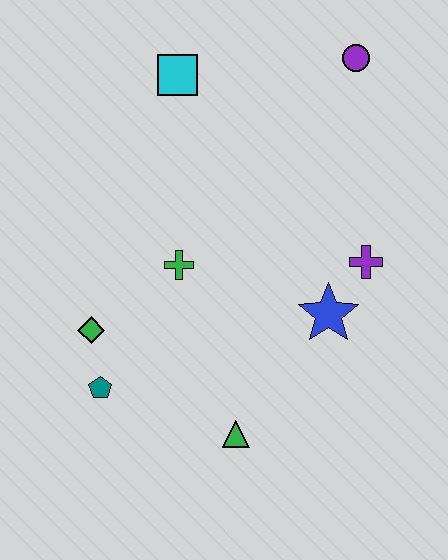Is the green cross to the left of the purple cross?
Yes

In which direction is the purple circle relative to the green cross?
The purple circle is above the green cross.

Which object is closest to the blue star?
The purple cross is closest to the blue star.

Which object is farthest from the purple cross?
The teal pentagon is farthest from the purple cross.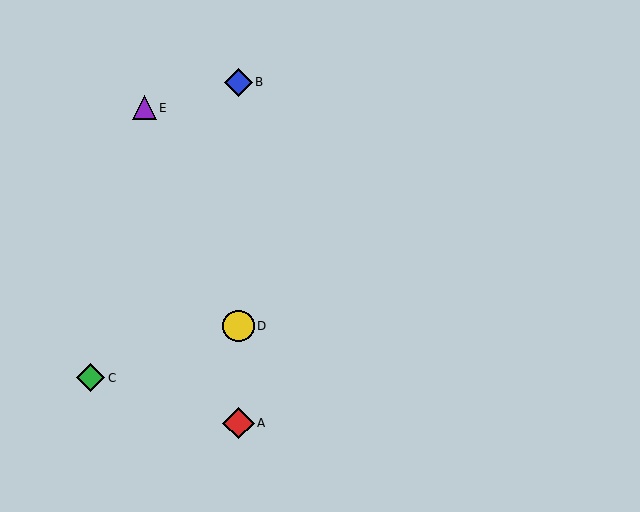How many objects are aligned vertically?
3 objects (A, B, D) are aligned vertically.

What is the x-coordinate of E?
Object E is at x≈144.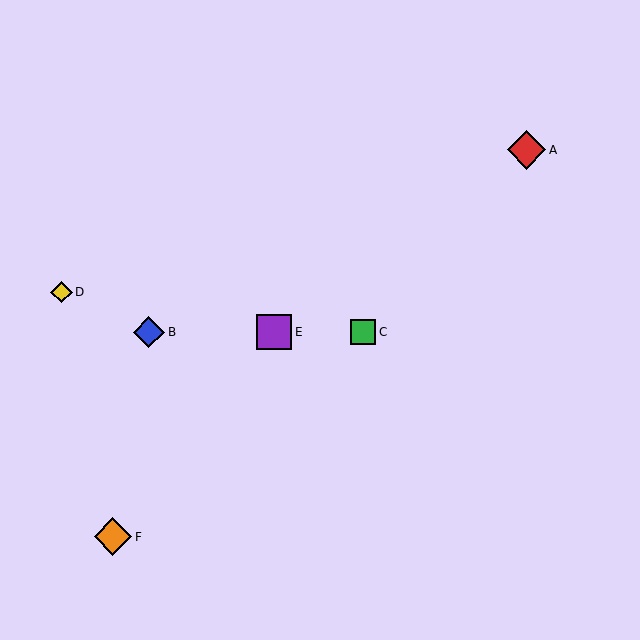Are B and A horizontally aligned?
No, B is at y≈332 and A is at y≈150.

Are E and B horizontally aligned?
Yes, both are at y≈332.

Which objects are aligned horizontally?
Objects B, C, E are aligned horizontally.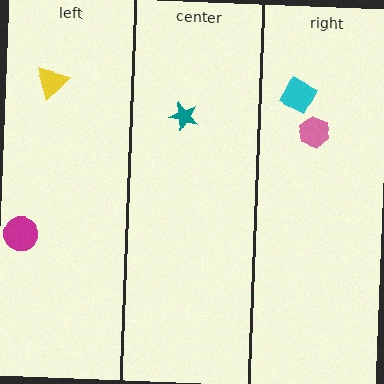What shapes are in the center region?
The teal star.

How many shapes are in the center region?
1.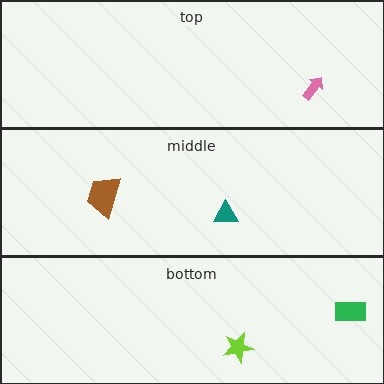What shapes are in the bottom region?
The green rectangle, the lime star.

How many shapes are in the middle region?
2.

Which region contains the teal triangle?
The middle region.